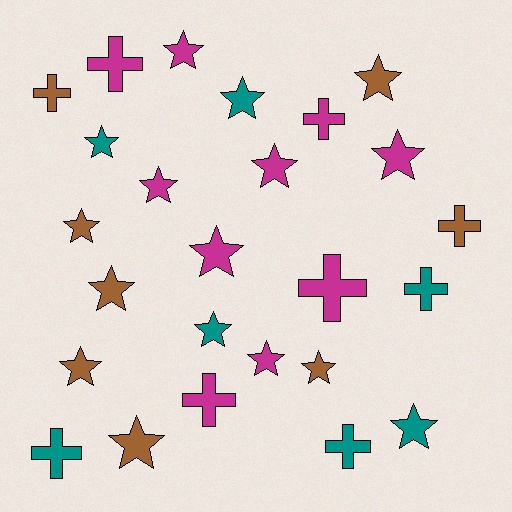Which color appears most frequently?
Magenta, with 10 objects.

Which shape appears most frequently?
Star, with 16 objects.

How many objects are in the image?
There are 25 objects.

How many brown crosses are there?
There are 2 brown crosses.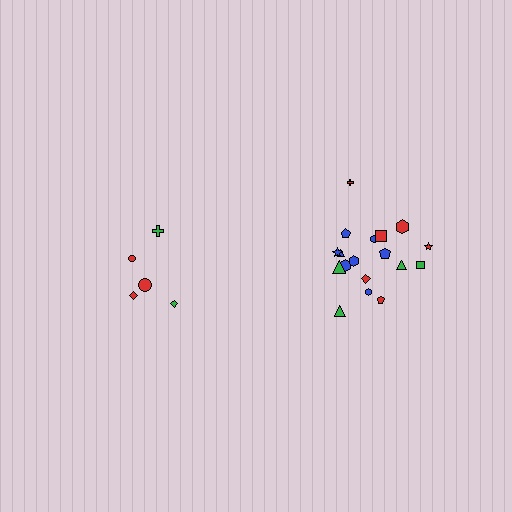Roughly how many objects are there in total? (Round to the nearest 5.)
Roughly 25 objects in total.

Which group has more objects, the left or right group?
The right group.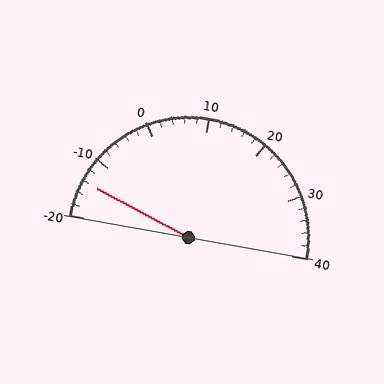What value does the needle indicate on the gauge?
The needle indicates approximately -14.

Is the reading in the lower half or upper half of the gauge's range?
The reading is in the lower half of the range (-20 to 40).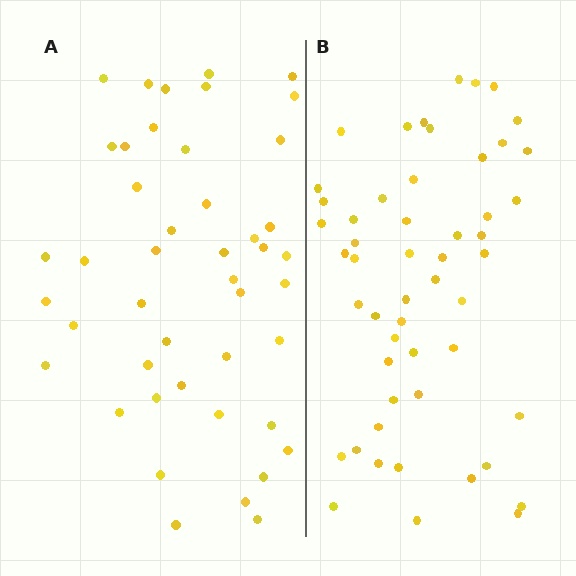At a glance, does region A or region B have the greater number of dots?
Region B (the right region) has more dots.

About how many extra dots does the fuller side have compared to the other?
Region B has roughly 8 or so more dots than region A.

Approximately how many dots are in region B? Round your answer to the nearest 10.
About 50 dots. (The exact count is 52, which rounds to 50.)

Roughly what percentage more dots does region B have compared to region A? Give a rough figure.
About 15% more.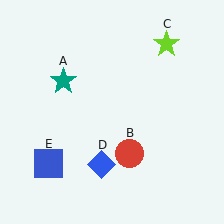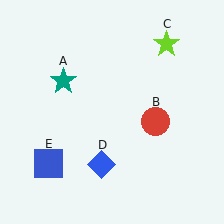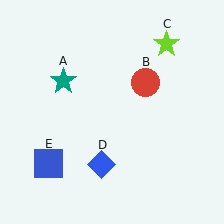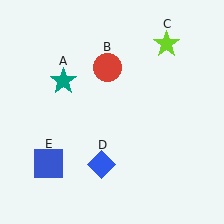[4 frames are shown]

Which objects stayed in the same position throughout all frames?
Teal star (object A) and lime star (object C) and blue diamond (object D) and blue square (object E) remained stationary.